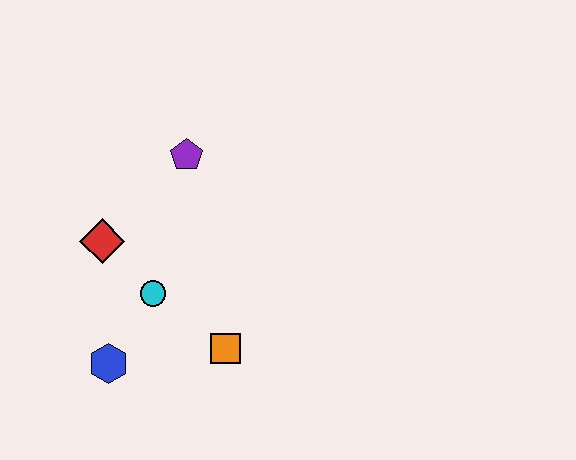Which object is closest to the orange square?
The cyan circle is closest to the orange square.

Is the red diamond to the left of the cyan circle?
Yes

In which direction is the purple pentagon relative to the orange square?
The purple pentagon is above the orange square.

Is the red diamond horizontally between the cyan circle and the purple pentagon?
No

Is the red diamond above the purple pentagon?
No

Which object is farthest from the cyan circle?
The purple pentagon is farthest from the cyan circle.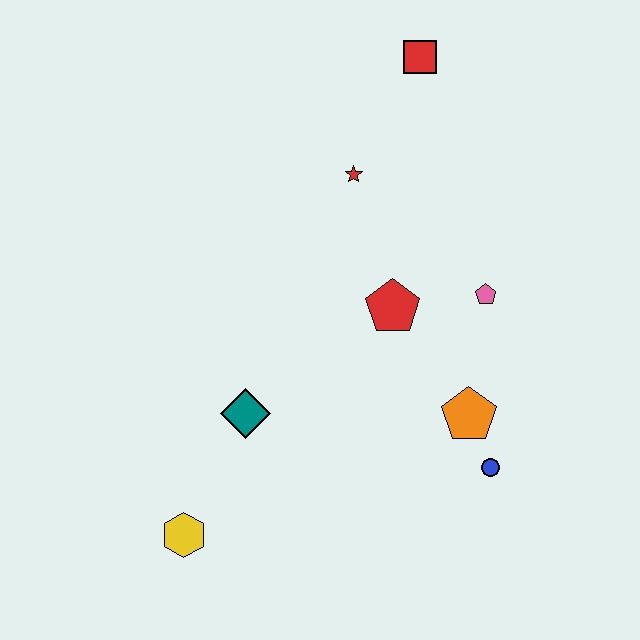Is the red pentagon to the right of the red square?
No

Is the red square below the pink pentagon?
No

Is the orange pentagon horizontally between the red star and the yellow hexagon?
No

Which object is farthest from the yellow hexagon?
The red square is farthest from the yellow hexagon.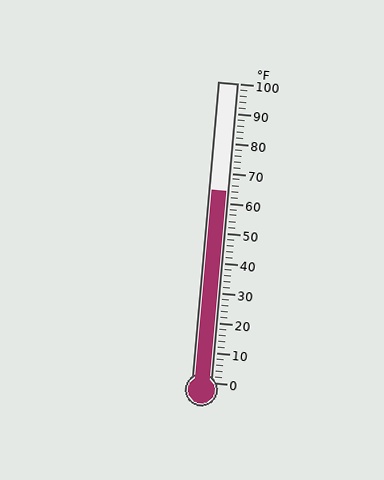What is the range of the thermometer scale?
The thermometer scale ranges from 0°F to 100°F.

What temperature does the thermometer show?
The thermometer shows approximately 64°F.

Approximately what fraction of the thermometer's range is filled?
The thermometer is filled to approximately 65% of its range.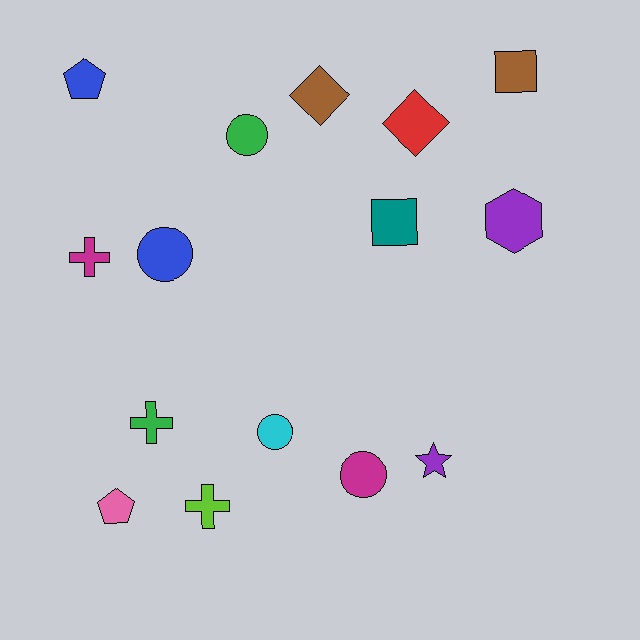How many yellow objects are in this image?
There are no yellow objects.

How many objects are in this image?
There are 15 objects.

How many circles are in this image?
There are 4 circles.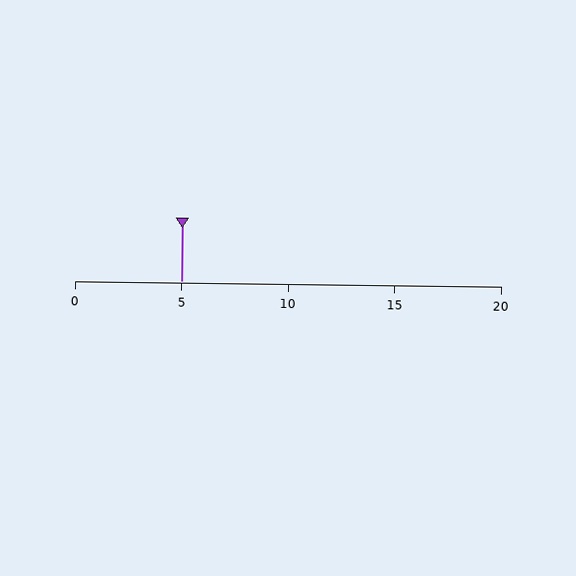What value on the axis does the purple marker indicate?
The marker indicates approximately 5.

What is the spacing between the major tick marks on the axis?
The major ticks are spaced 5 apart.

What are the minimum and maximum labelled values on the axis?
The axis runs from 0 to 20.